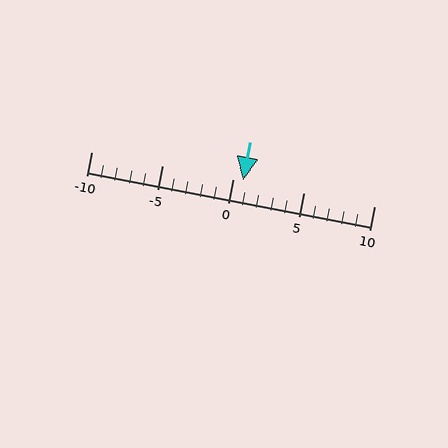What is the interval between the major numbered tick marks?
The major tick marks are spaced 5 units apart.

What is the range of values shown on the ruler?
The ruler shows values from -10 to 10.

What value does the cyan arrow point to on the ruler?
The cyan arrow points to approximately 1.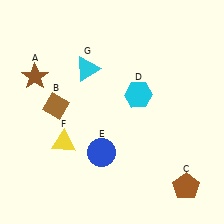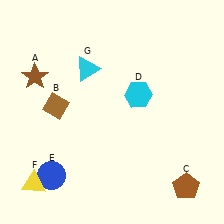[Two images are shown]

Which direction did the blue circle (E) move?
The blue circle (E) moved left.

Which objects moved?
The objects that moved are: the blue circle (E), the yellow triangle (F).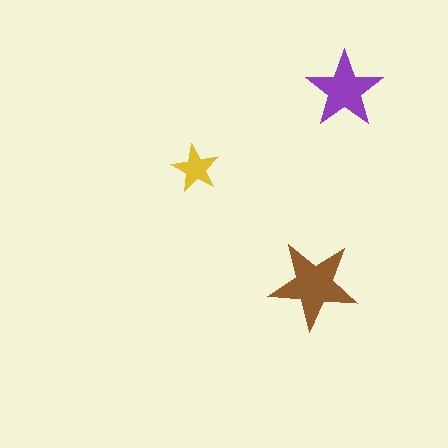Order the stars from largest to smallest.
the brown one, the purple one, the yellow one.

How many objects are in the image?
There are 3 objects in the image.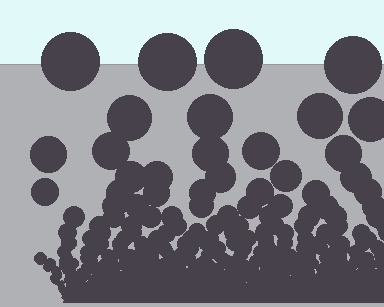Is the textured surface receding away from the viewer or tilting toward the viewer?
The surface appears to tilt toward the viewer. Texture elements get larger and sparser toward the top.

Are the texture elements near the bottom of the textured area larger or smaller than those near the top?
Smaller. The gradient is inverted — elements near the bottom are smaller and denser.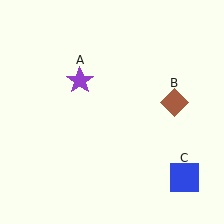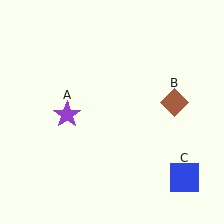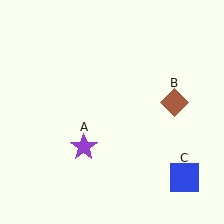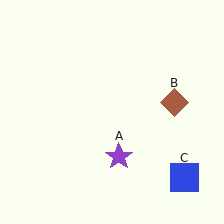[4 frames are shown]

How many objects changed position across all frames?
1 object changed position: purple star (object A).